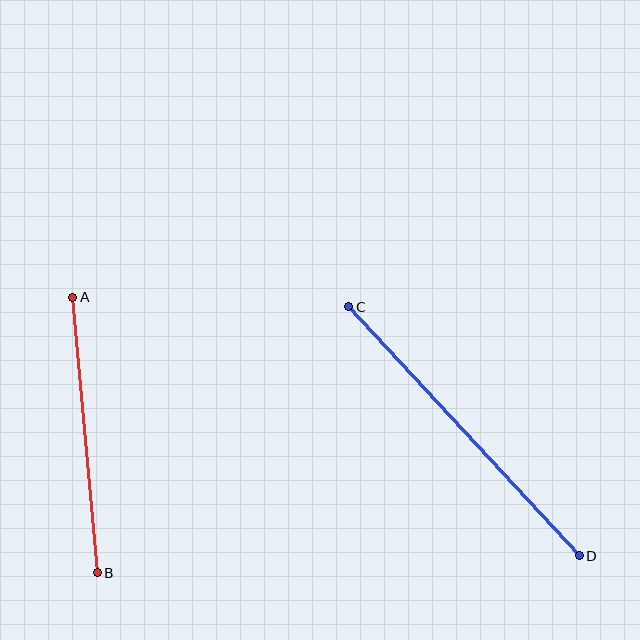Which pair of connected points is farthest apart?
Points C and D are farthest apart.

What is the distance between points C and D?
The distance is approximately 339 pixels.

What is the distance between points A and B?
The distance is approximately 277 pixels.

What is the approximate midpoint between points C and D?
The midpoint is at approximately (464, 431) pixels.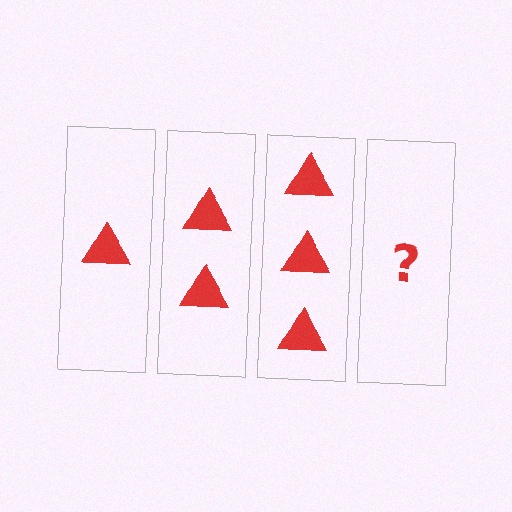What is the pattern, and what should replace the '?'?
The pattern is that each step adds one more triangle. The '?' should be 4 triangles.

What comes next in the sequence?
The next element should be 4 triangles.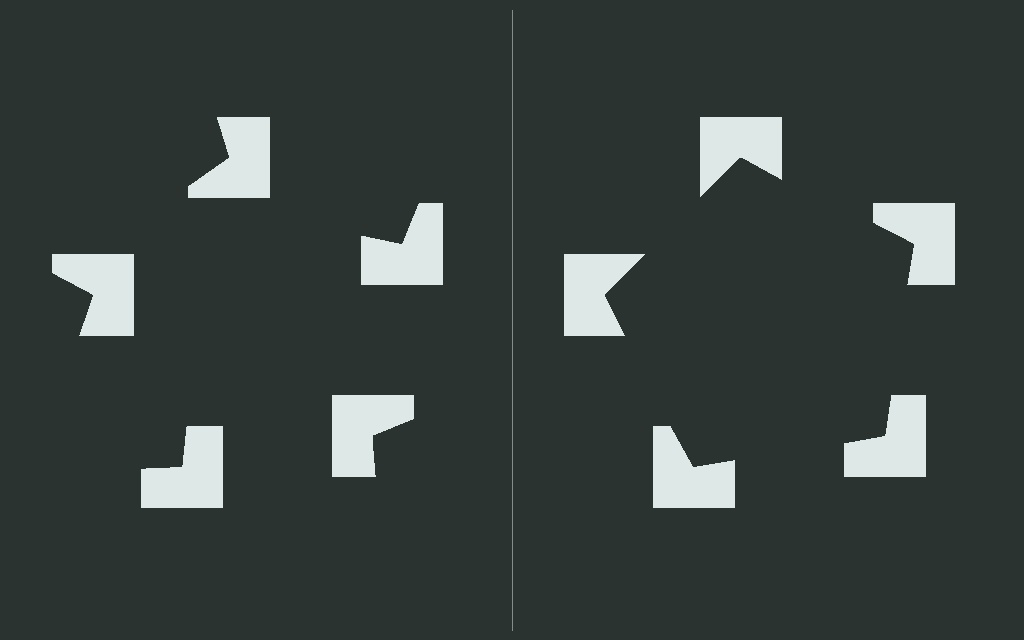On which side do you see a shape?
An illusory pentagon appears on the right side. On the left side the wedge cuts are rotated, so no coherent shape forms.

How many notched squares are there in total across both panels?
10 — 5 on each side.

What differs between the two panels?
The notched squares are positioned identically on both sides; only the wedge orientations differ. On the right they align to a pentagon; on the left they are misaligned.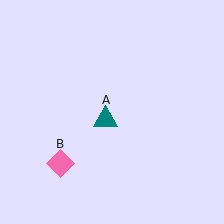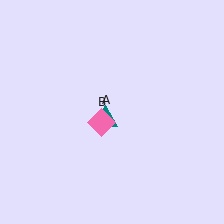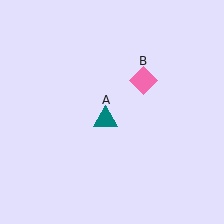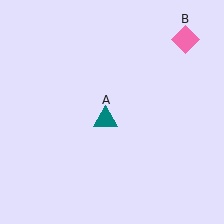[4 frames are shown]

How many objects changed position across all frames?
1 object changed position: pink diamond (object B).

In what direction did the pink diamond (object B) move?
The pink diamond (object B) moved up and to the right.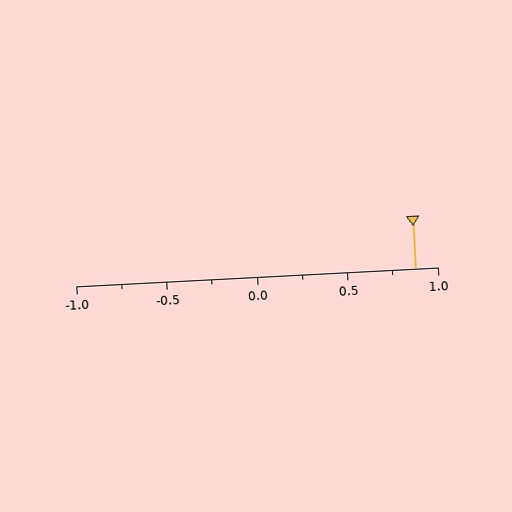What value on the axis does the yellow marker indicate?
The marker indicates approximately 0.88.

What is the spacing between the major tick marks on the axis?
The major ticks are spaced 0.5 apart.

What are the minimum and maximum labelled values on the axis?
The axis runs from -1.0 to 1.0.